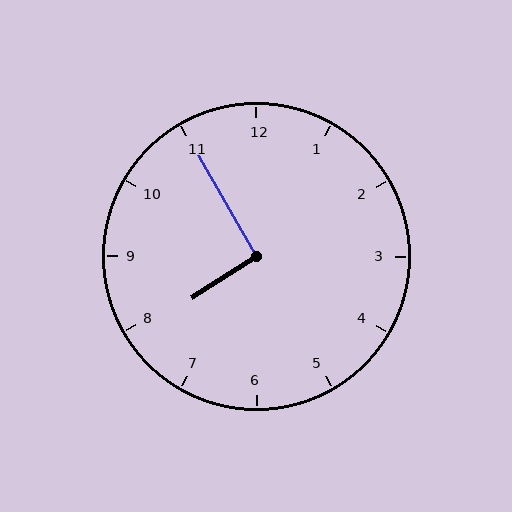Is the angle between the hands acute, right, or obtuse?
It is right.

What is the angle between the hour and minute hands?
Approximately 92 degrees.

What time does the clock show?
7:55.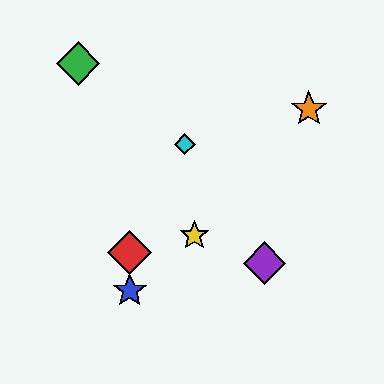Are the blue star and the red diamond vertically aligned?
Yes, both are at x≈130.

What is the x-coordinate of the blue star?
The blue star is at x≈130.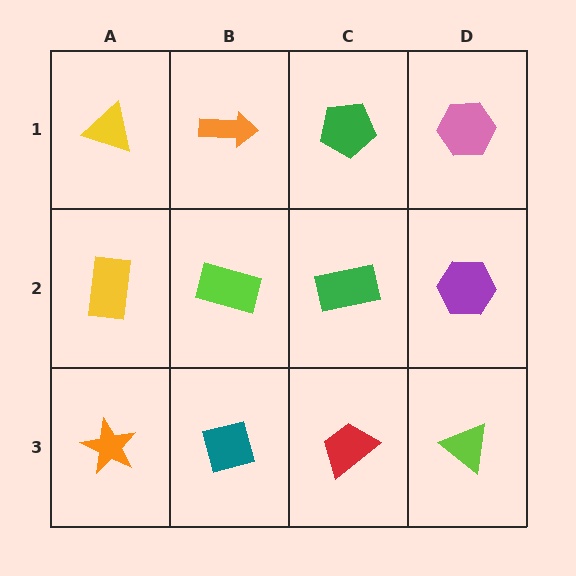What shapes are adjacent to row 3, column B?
A lime rectangle (row 2, column B), an orange star (row 3, column A), a red trapezoid (row 3, column C).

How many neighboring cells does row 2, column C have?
4.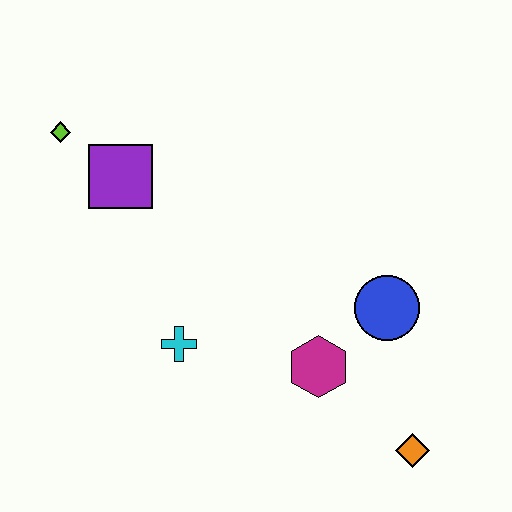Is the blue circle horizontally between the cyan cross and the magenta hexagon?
No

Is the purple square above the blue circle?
Yes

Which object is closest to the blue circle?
The magenta hexagon is closest to the blue circle.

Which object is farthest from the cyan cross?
The orange diamond is farthest from the cyan cross.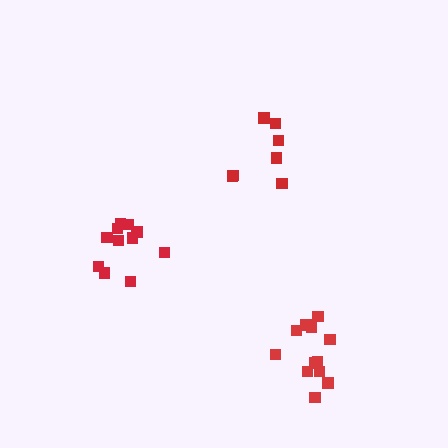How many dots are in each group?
Group 1: 12 dots, Group 2: 7 dots, Group 3: 11 dots (30 total).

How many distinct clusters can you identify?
There are 3 distinct clusters.